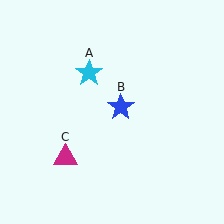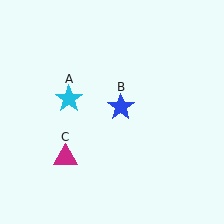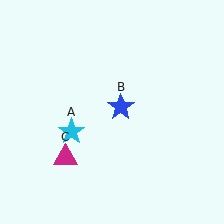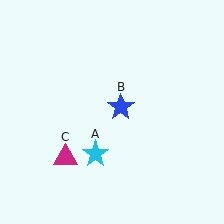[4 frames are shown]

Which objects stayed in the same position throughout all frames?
Blue star (object B) and magenta triangle (object C) remained stationary.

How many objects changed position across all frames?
1 object changed position: cyan star (object A).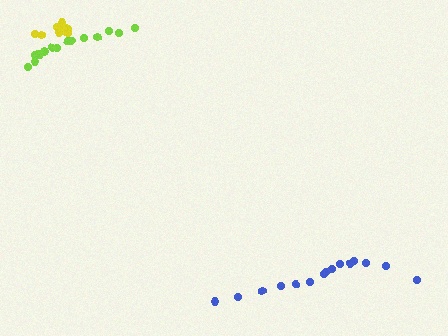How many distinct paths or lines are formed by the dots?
There are 3 distinct paths.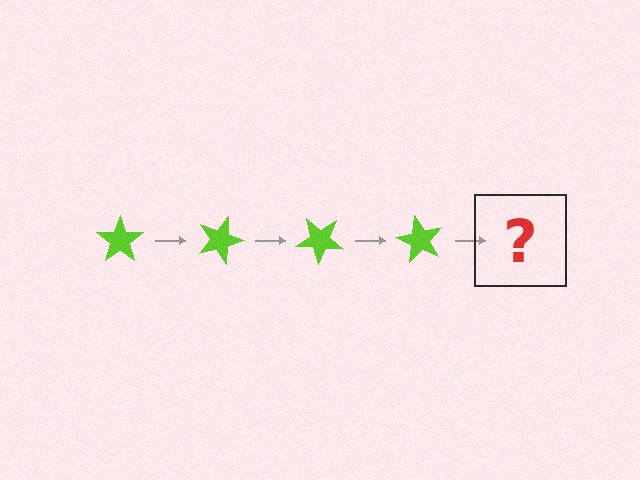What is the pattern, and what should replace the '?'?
The pattern is that the star rotates 20 degrees each step. The '?' should be a lime star rotated 80 degrees.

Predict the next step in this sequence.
The next step is a lime star rotated 80 degrees.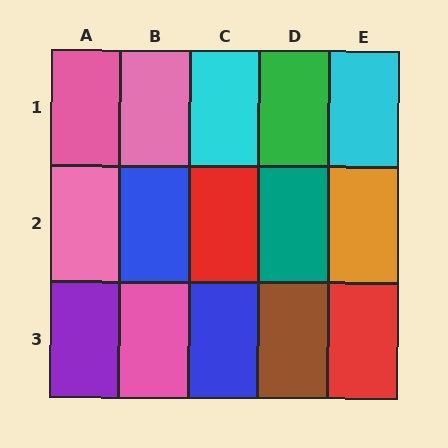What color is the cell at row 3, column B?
Pink.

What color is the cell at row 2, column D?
Teal.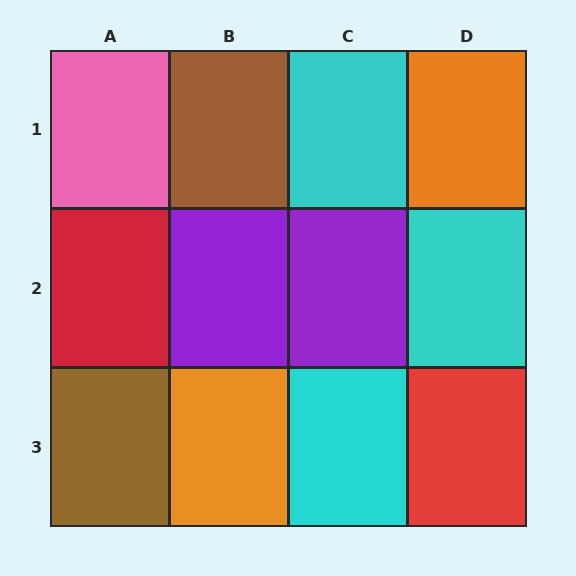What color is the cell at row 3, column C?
Cyan.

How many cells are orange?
2 cells are orange.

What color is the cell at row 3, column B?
Orange.